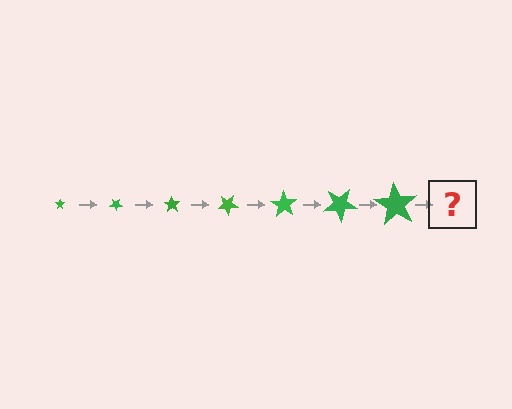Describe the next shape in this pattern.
It should be a star, larger than the previous one and rotated 245 degrees from the start.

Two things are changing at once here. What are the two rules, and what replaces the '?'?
The two rules are that the star grows larger each step and it rotates 35 degrees each step. The '?' should be a star, larger than the previous one and rotated 245 degrees from the start.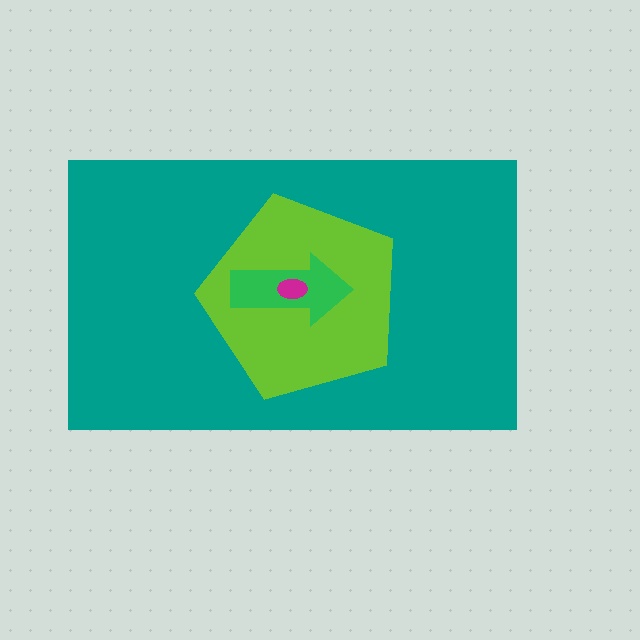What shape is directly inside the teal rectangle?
The lime pentagon.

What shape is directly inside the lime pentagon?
The green arrow.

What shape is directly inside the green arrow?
The magenta ellipse.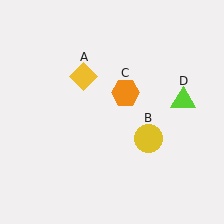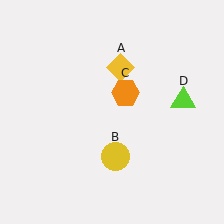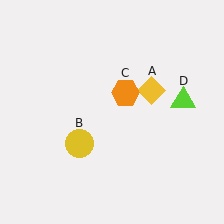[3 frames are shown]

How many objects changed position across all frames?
2 objects changed position: yellow diamond (object A), yellow circle (object B).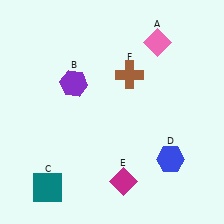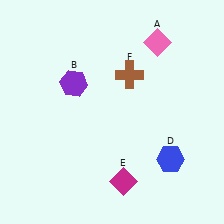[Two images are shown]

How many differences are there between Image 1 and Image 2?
There is 1 difference between the two images.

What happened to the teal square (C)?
The teal square (C) was removed in Image 2. It was in the bottom-left area of Image 1.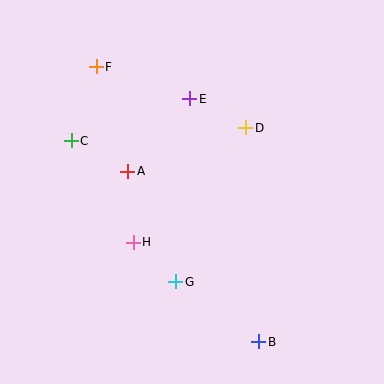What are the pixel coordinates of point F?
Point F is at (96, 67).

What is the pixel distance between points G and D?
The distance between G and D is 169 pixels.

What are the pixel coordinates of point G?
Point G is at (176, 282).